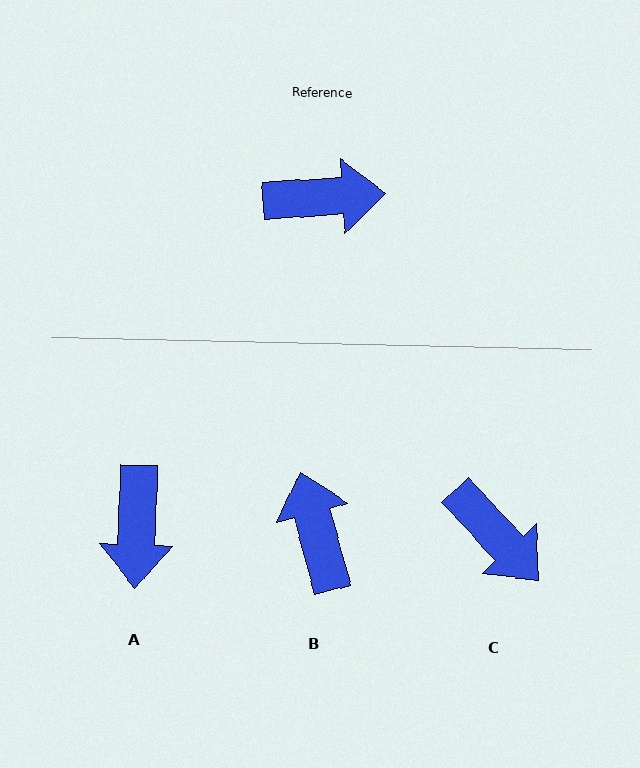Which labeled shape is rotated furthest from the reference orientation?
B, about 102 degrees away.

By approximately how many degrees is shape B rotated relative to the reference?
Approximately 102 degrees counter-clockwise.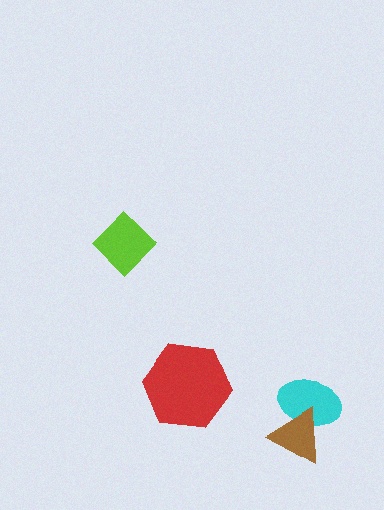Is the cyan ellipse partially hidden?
Yes, it is partially covered by another shape.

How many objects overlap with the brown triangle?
1 object overlaps with the brown triangle.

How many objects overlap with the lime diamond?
0 objects overlap with the lime diamond.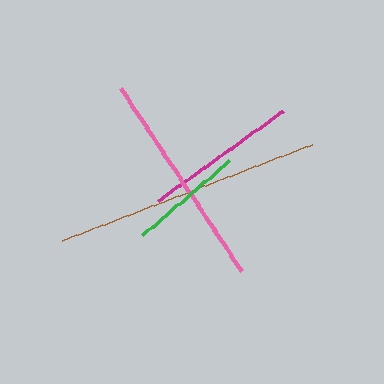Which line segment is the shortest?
The green line is the shortest at approximately 115 pixels.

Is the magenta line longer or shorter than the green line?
The magenta line is longer than the green line.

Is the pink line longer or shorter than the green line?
The pink line is longer than the green line.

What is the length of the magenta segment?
The magenta segment is approximately 155 pixels long.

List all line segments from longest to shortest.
From longest to shortest: brown, pink, magenta, green.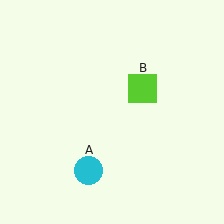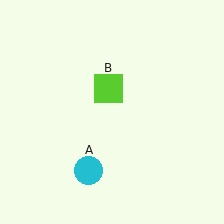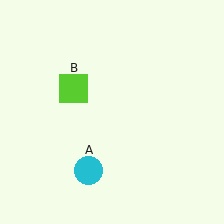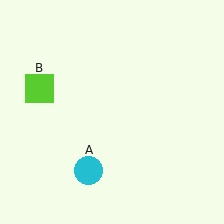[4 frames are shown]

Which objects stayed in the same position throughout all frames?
Cyan circle (object A) remained stationary.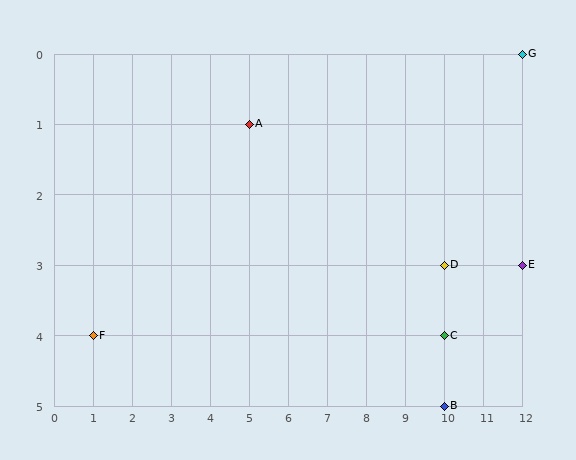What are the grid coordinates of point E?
Point E is at grid coordinates (12, 3).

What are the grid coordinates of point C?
Point C is at grid coordinates (10, 4).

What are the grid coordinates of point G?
Point G is at grid coordinates (12, 0).